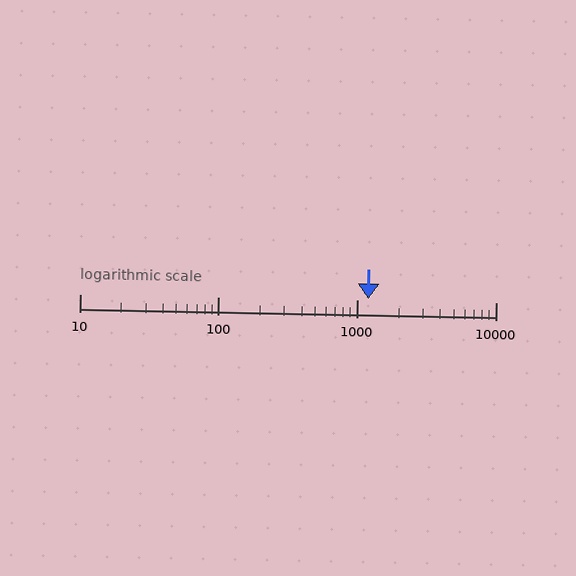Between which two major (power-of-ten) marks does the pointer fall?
The pointer is between 1000 and 10000.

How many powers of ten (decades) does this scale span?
The scale spans 3 decades, from 10 to 10000.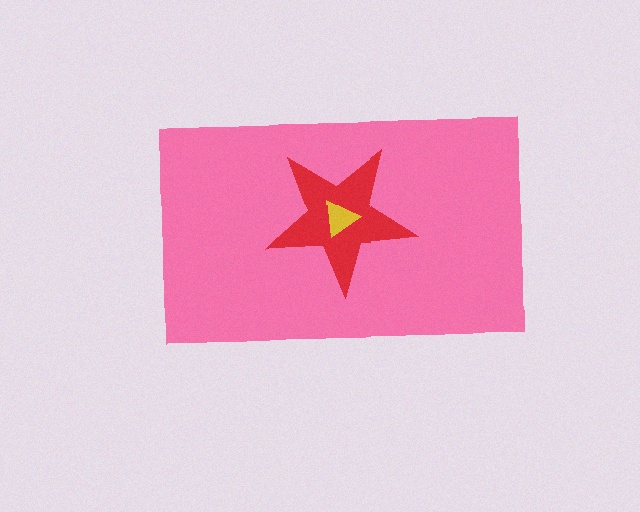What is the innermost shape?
The yellow triangle.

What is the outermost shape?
The pink rectangle.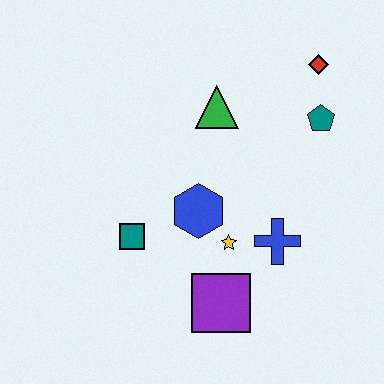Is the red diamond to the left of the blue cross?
No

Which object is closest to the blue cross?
The yellow star is closest to the blue cross.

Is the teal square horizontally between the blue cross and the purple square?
No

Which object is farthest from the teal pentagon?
The teal square is farthest from the teal pentagon.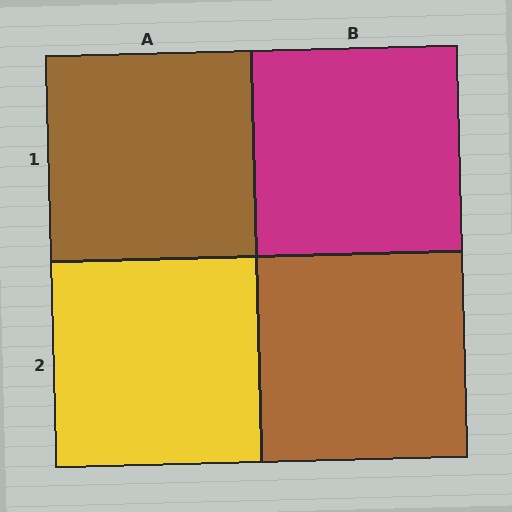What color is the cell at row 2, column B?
Brown.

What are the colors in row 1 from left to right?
Brown, magenta.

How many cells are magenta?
1 cell is magenta.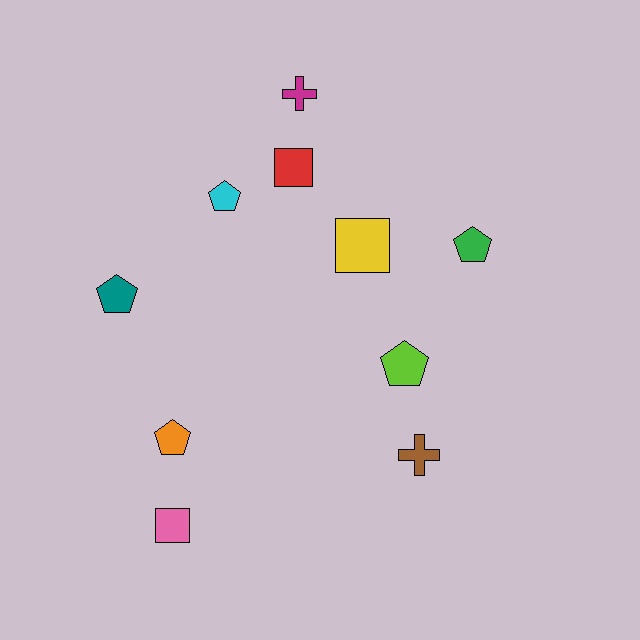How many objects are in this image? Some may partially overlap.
There are 10 objects.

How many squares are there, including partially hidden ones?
There are 3 squares.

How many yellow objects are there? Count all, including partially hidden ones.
There is 1 yellow object.